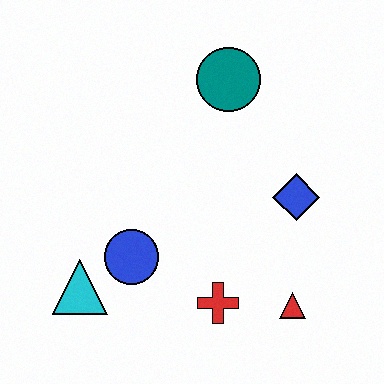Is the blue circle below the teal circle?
Yes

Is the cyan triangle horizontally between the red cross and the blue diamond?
No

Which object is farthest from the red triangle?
The teal circle is farthest from the red triangle.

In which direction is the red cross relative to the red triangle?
The red cross is to the left of the red triangle.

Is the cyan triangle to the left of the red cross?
Yes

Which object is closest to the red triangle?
The red cross is closest to the red triangle.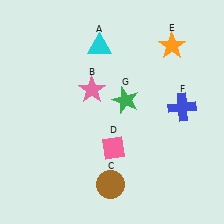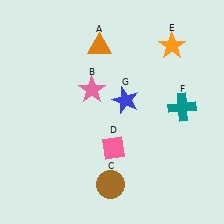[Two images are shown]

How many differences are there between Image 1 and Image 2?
There are 3 differences between the two images.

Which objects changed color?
A changed from cyan to orange. F changed from blue to teal. G changed from green to blue.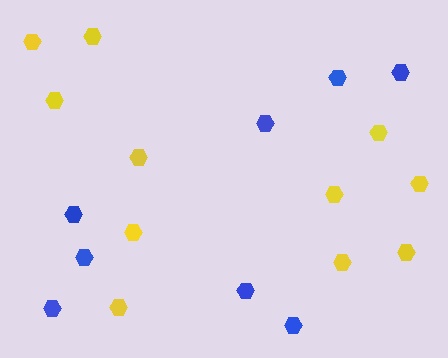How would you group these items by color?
There are 2 groups: one group of blue hexagons (8) and one group of yellow hexagons (11).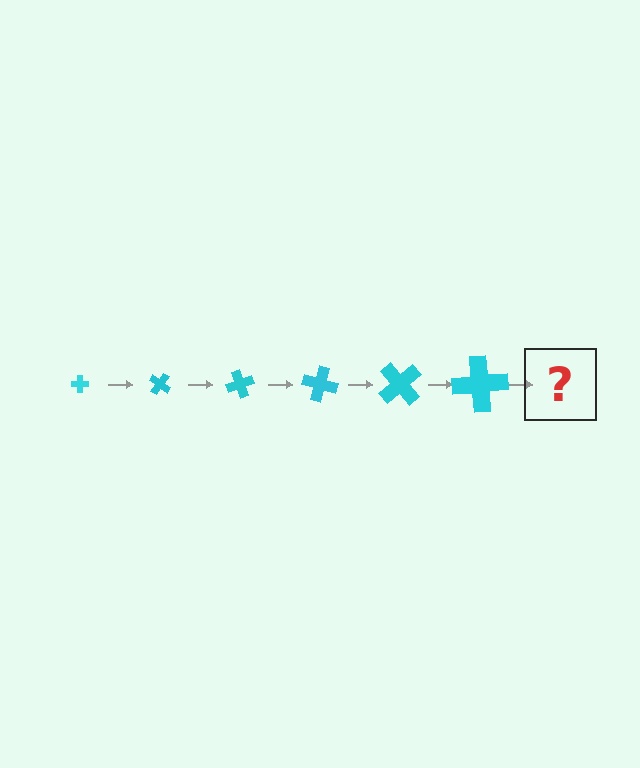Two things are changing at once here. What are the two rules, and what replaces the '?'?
The two rules are that the cross grows larger each step and it rotates 35 degrees each step. The '?' should be a cross, larger than the previous one and rotated 210 degrees from the start.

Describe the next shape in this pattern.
It should be a cross, larger than the previous one and rotated 210 degrees from the start.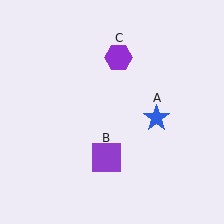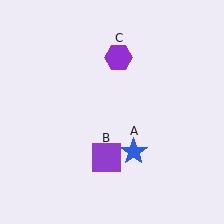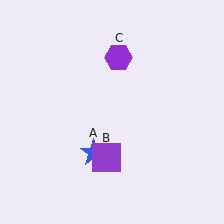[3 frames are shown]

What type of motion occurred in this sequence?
The blue star (object A) rotated clockwise around the center of the scene.